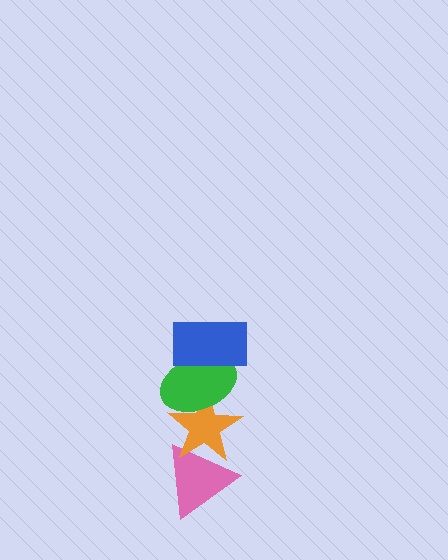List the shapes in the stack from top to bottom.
From top to bottom: the blue rectangle, the green ellipse, the orange star, the pink triangle.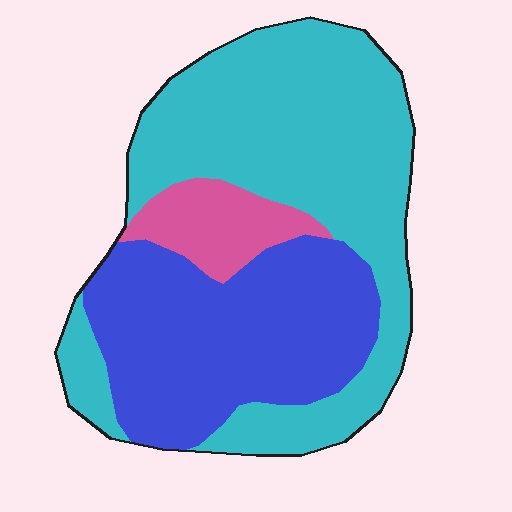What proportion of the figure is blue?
Blue covers roughly 40% of the figure.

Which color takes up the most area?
Cyan, at roughly 55%.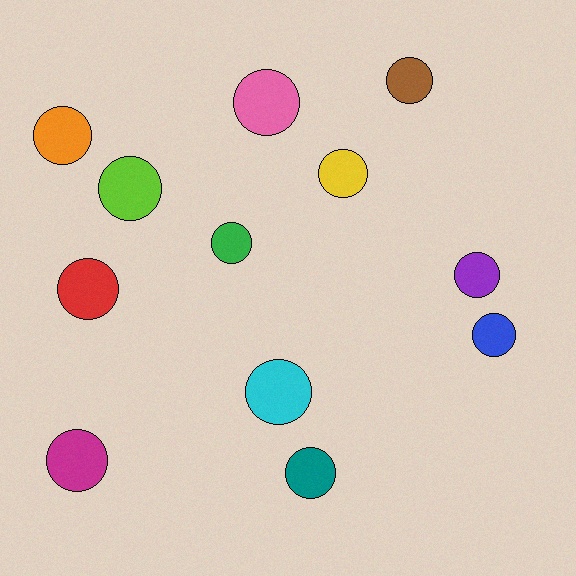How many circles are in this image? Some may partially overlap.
There are 12 circles.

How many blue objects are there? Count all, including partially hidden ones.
There is 1 blue object.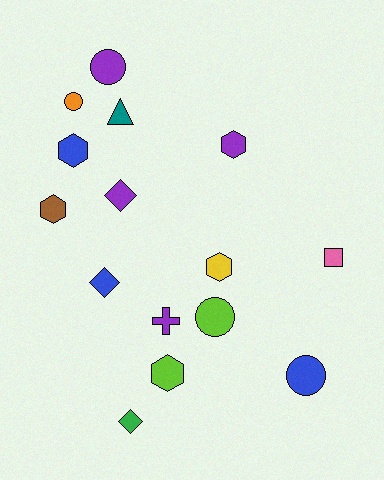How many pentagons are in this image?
There are no pentagons.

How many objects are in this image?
There are 15 objects.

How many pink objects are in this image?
There is 1 pink object.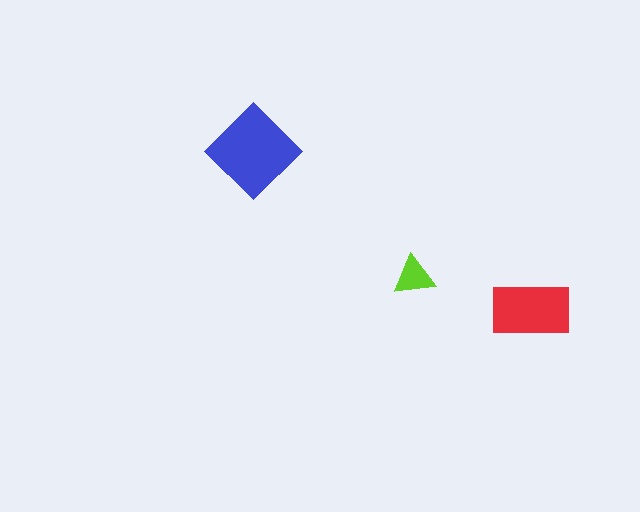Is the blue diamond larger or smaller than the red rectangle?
Larger.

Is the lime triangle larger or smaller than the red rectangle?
Smaller.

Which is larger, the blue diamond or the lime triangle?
The blue diamond.